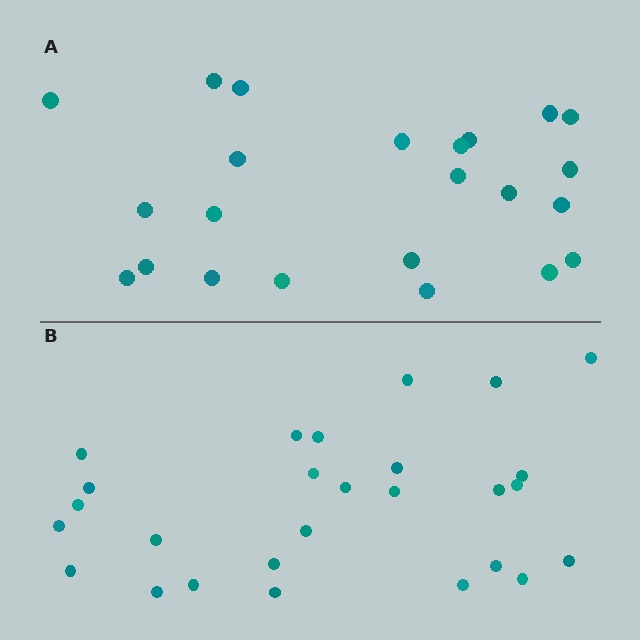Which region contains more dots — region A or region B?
Region B (the bottom region) has more dots.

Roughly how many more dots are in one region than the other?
Region B has about 4 more dots than region A.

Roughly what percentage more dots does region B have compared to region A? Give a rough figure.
About 15% more.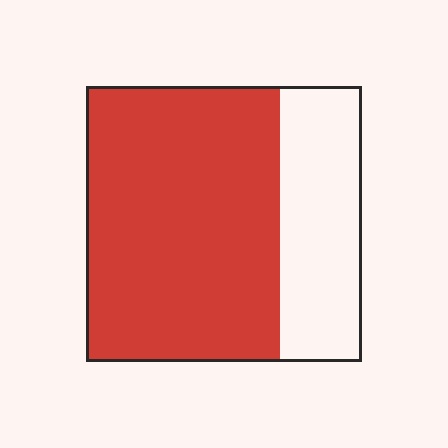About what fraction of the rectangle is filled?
About two thirds (2/3).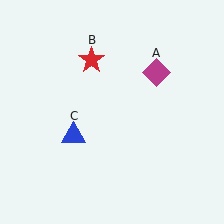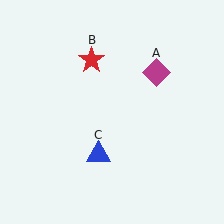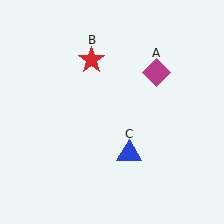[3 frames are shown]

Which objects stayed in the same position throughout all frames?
Magenta diamond (object A) and red star (object B) remained stationary.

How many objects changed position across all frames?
1 object changed position: blue triangle (object C).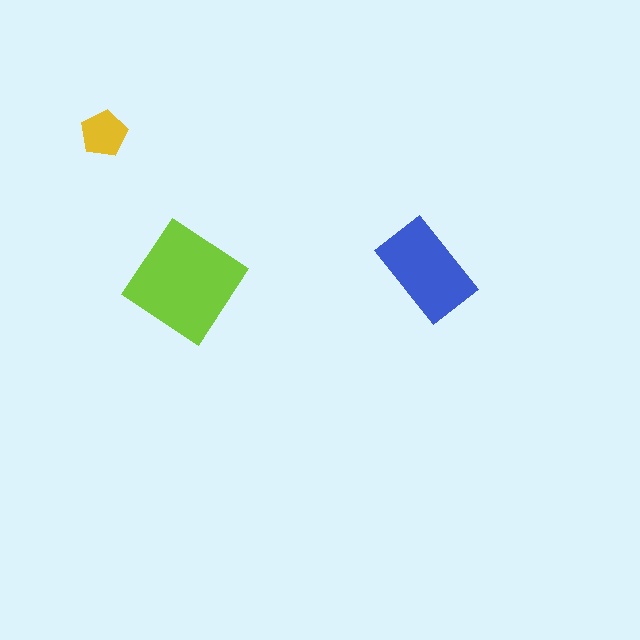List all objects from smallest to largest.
The yellow pentagon, the blue rectangle, the lime diamond.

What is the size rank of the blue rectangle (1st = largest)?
2nd.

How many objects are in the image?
There are 3 objects in the image.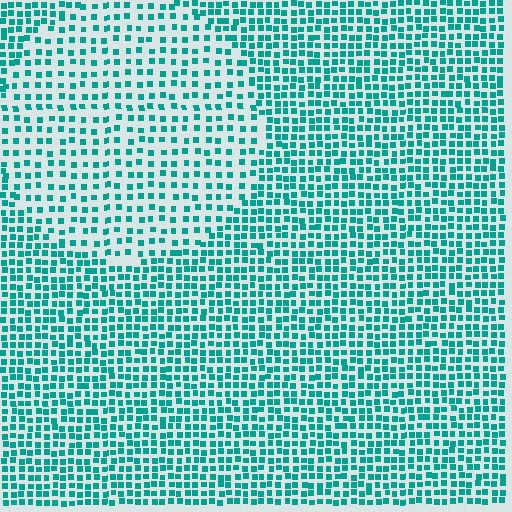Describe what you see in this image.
The image contains small teal elements arranged at two different densities. A circle-shaped region is visible where the elements are less densely packed than the surrounding area.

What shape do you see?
I see a circle.